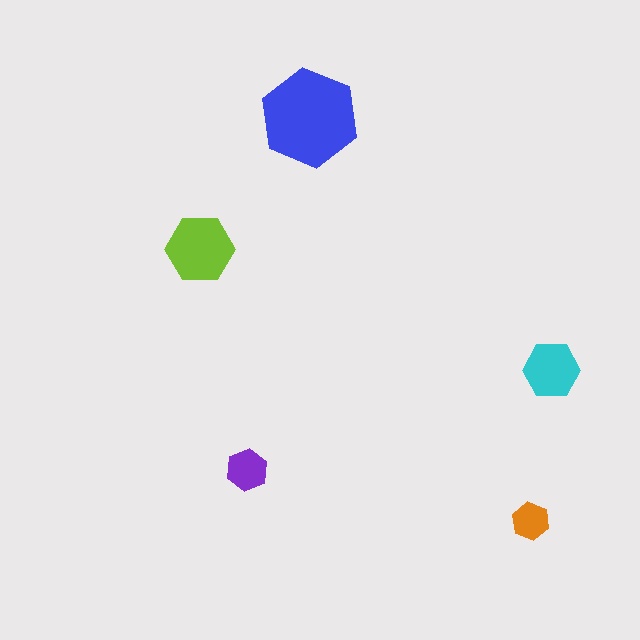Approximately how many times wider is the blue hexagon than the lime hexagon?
About 1.5 times wider.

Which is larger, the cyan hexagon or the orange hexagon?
The cyan one.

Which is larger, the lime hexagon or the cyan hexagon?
The lime one.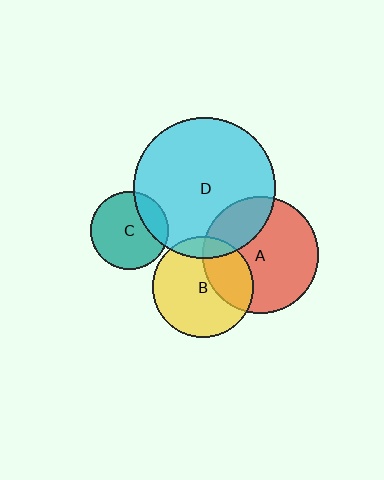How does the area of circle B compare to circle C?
Approximately 1.7 times.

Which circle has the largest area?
Circle D (cyan).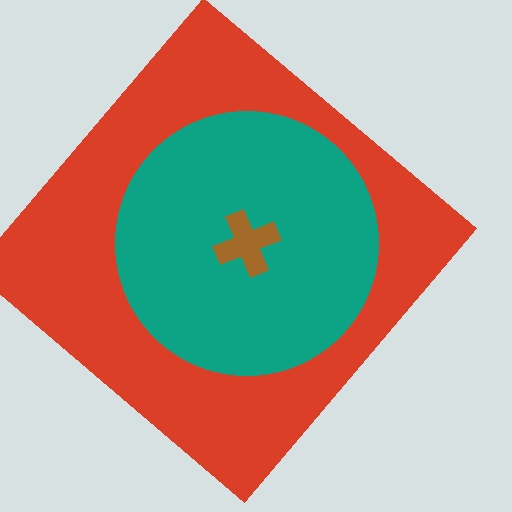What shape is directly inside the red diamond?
The teal circle.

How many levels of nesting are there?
3.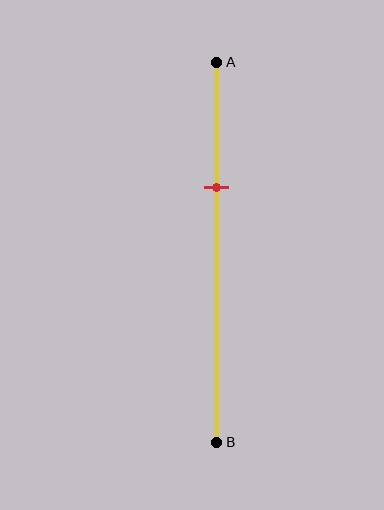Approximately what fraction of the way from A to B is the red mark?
The red mark is approximately 35% of the way from A to B.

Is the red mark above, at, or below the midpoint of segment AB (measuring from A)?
The red mark is above the midpoint of segment AB.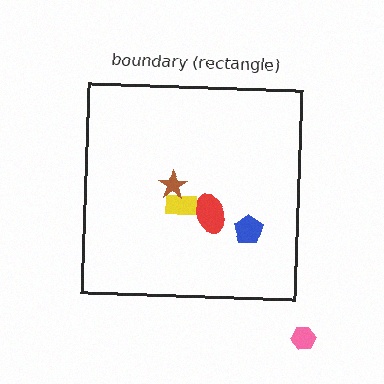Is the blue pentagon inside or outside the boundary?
Inside.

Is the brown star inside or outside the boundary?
Inside.